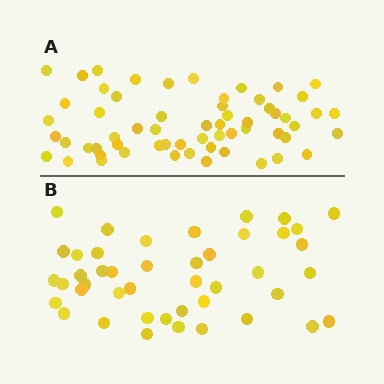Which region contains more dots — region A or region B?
Region A (the top region) has more dots.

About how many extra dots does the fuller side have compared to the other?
Region A has approximately 15 more dots than region B.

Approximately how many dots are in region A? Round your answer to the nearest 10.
About 60 dots.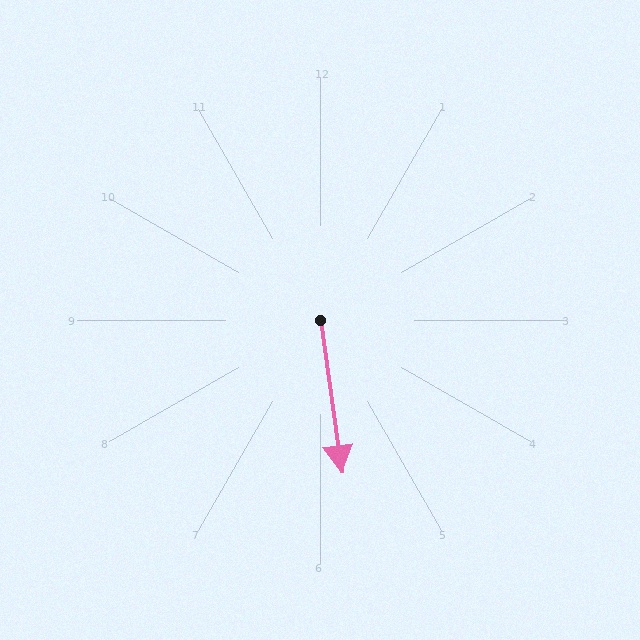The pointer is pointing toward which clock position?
Roughly 6 o'clock.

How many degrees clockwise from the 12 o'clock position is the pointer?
Approximately 172 degrees.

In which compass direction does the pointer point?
South.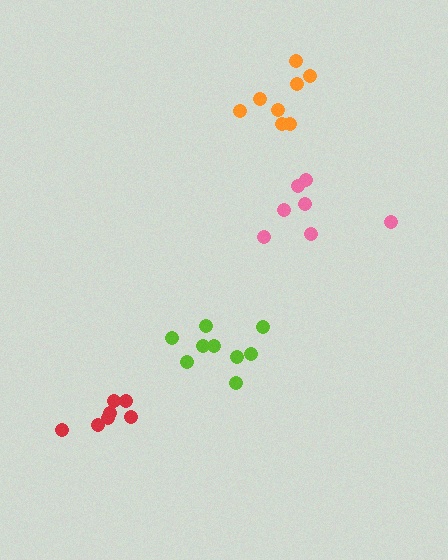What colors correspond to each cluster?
The clusters are colored: lime, pink, red, orange.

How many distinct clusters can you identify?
There are 4 distinct clusters.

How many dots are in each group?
Group 1: 9 dots, Group 2: 7 dots, Group 3: 7 dots, Group 4: 8 dots (31 total).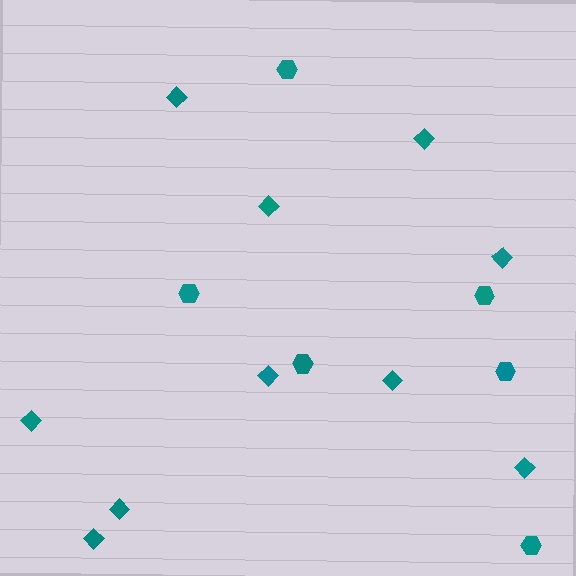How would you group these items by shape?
There are 2 groups: one group of hexagons (6) and one group of diamonds (10).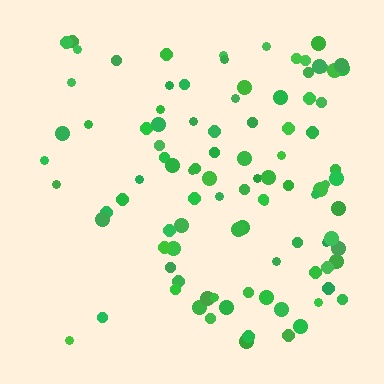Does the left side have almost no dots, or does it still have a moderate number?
Still a moderate number, just noticeably fewer than the right.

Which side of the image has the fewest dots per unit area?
The left.